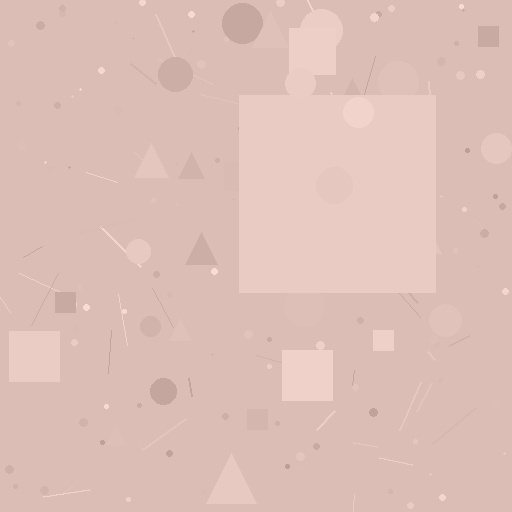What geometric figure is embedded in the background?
A square is embedded in the background.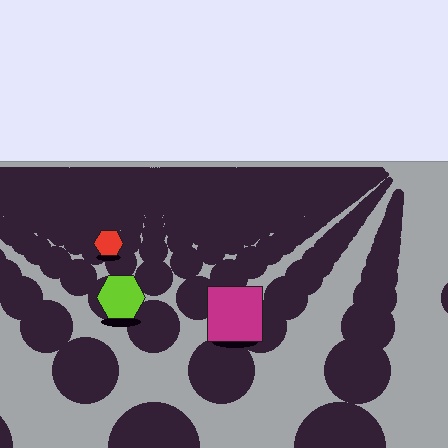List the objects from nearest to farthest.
From nearest to farthest: the magenta square, the lime hexagon, the red hexagon.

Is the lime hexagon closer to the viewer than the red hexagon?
Yes. The lime hexagon is closer — you can tell from the texture gradient: the ground texture is coarser near it.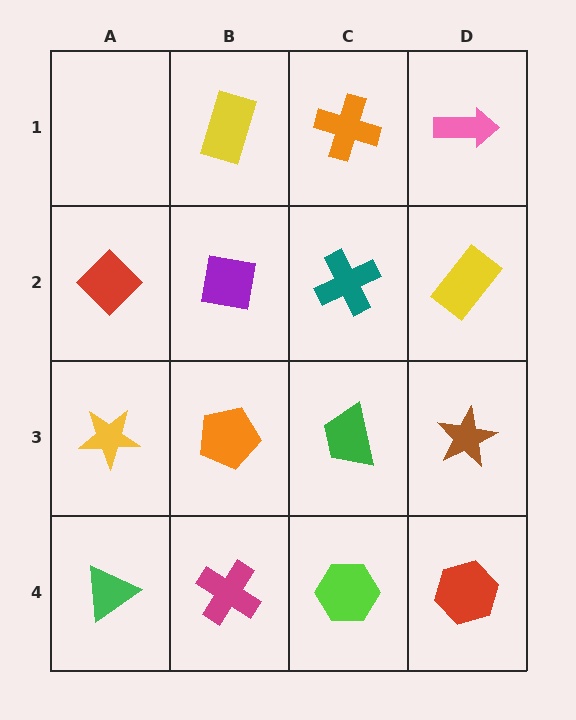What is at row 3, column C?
A green trapezoid.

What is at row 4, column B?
A magenta cross.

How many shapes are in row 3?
4 shapes.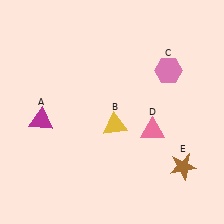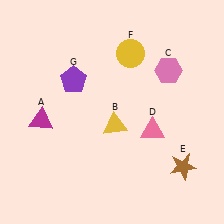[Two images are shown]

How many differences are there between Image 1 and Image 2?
There are 2 differences between the two images.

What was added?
A yellow circle (F), a purple pentagon (G) were added in Image 2.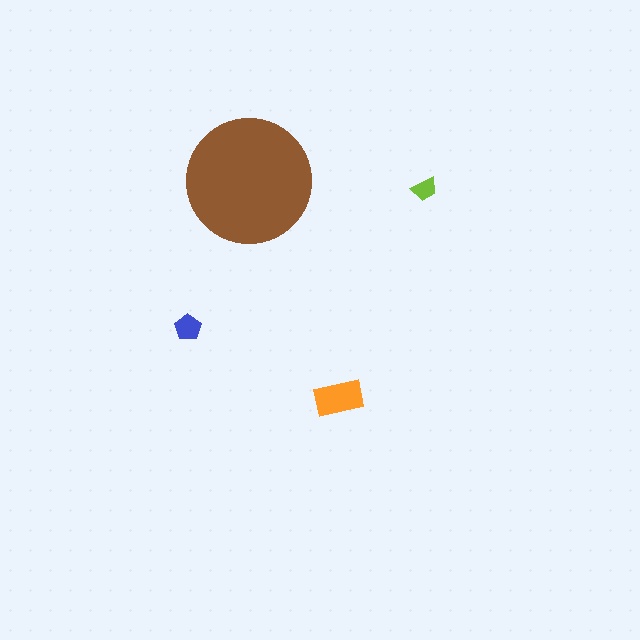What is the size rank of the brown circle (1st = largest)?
1st.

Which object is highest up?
The brown circle is topmost.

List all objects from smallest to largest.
The lime trapezoid, the blue pentagon, the orange rectangle, the brown circle.